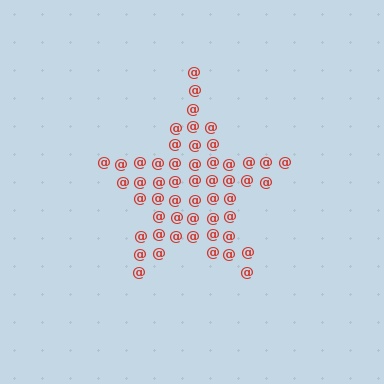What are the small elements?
The small elements are at signs.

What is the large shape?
The large shape is a star.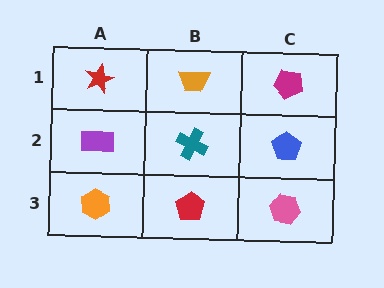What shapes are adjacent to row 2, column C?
A magenta pentagon (row 1, column C), a pink hexagon (row 3, column C), a teal cross (row 2, column B).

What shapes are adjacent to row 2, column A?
A red star (row 1, column A), an orange hexagon (row 3, column A), a teal cross (row 2, column B).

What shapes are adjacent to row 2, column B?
An orange trapezoid (row 1, column B), a red pentagon (row 3, column B), a purple rectangle (row 2, column A), a blue pentagon (row 2, column C).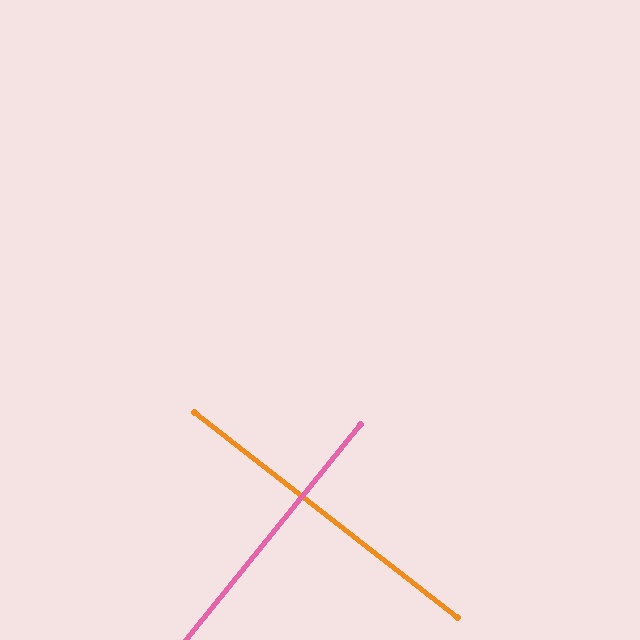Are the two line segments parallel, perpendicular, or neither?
Perpendicular — they meet at approximately 89°.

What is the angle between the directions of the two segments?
Approximately 89 degrees.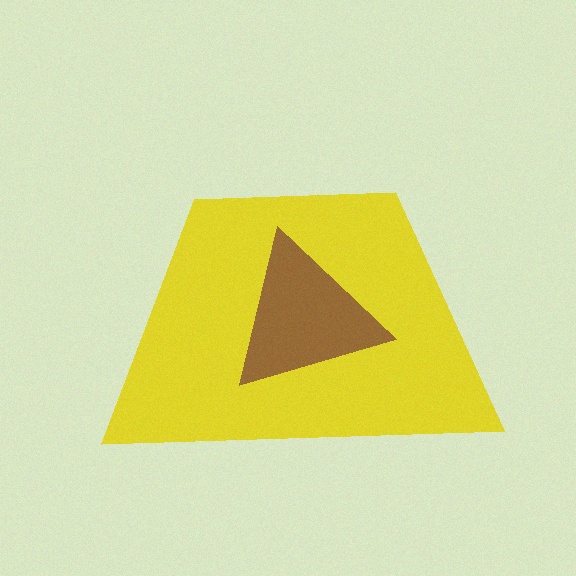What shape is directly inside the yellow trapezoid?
The brown triangle.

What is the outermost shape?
The yellow trapezoid.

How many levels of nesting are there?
2.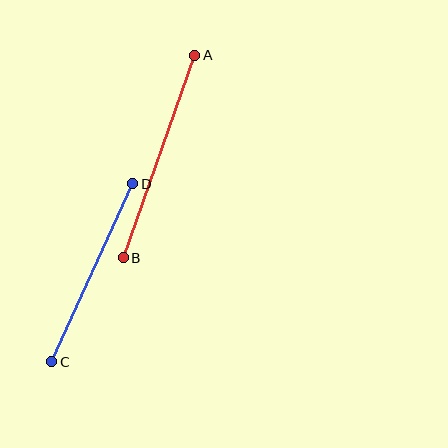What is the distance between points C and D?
The distance is approximately 196 pixels.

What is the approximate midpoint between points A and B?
The midpoint is at approximately (159, 156) pixels.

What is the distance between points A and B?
The distance is approximately 215 pixels.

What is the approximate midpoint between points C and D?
The midpoint is at approximately (92, 273) pixels.